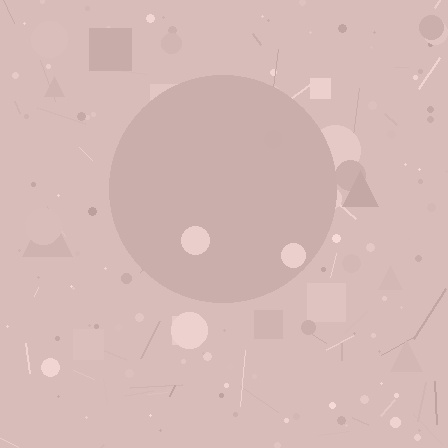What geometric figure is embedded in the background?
A circle is embedded in the background.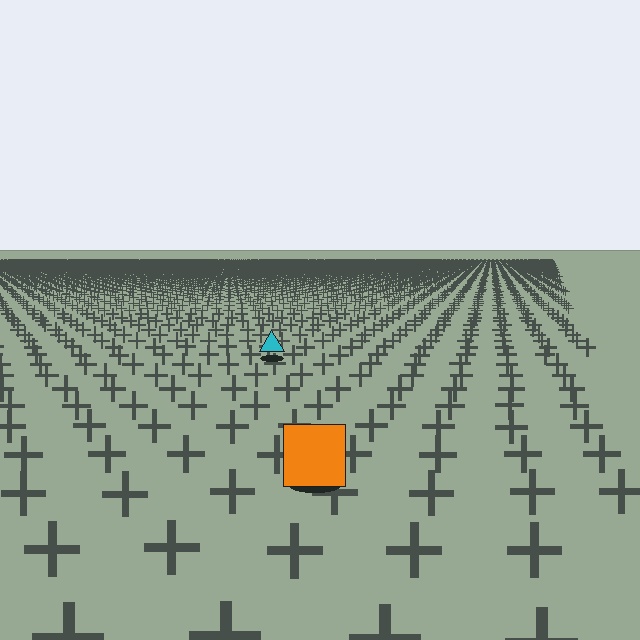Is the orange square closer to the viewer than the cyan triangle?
Yes. The orange square is closer — you can tell from the texture gradient: the ground texture is coarser near it.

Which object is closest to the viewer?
The orange square is closest. The texture marks near it are larger and more spread out.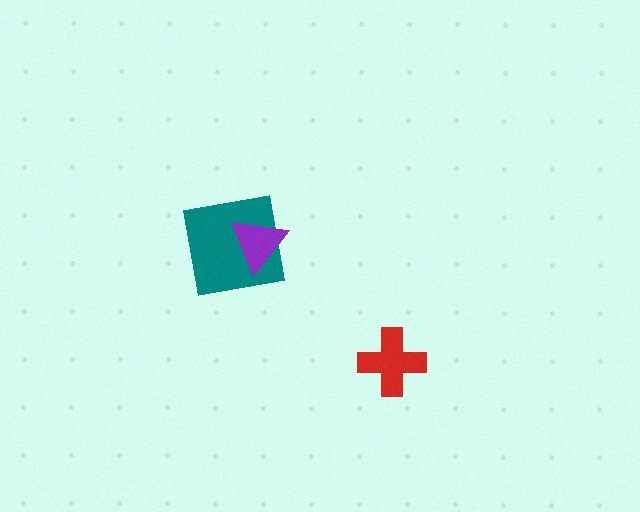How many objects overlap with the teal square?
1 object overlaps with the teal square.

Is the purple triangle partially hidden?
No, no other shape covers it.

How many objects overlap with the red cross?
0 objects overlap with the red cross.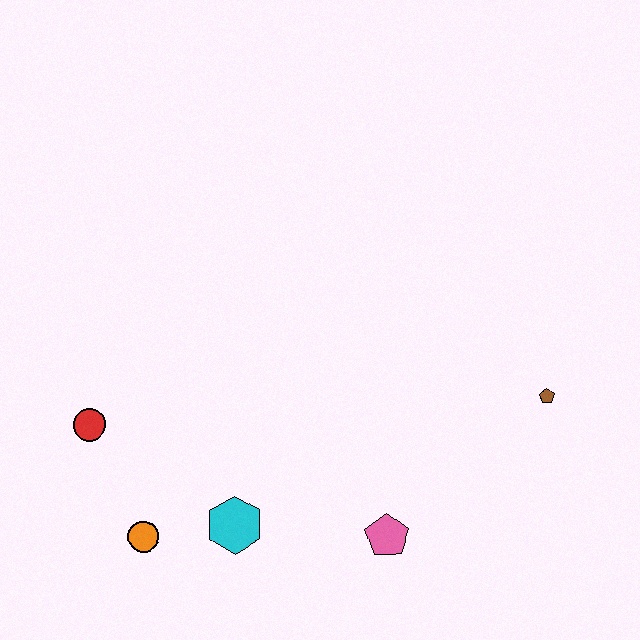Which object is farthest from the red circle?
The brown pentagon is farthest from the red circle.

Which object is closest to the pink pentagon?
The cyan hexagon is closest to the pink pentagon.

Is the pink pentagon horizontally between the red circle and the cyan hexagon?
No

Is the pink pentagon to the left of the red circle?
No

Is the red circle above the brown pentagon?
No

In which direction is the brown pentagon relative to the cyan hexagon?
The brown pentagon is to the right of the cyan hexagon.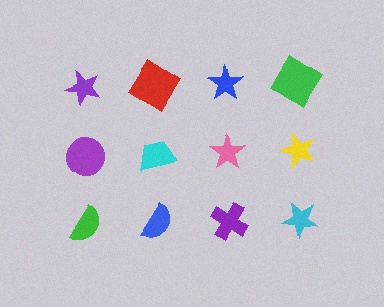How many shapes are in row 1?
4 shapes.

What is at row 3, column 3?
A purple cross.